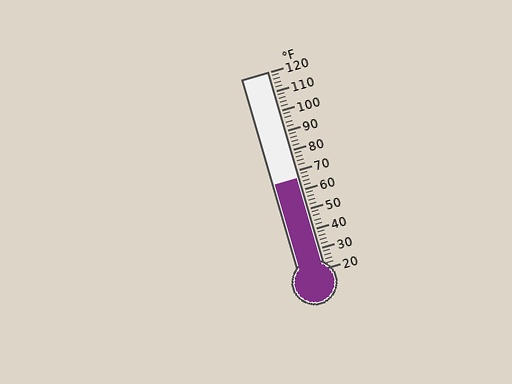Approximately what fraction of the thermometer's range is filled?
The thermometer is filled to approximately 45% of its range.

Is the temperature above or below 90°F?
The temperature is below 90°F.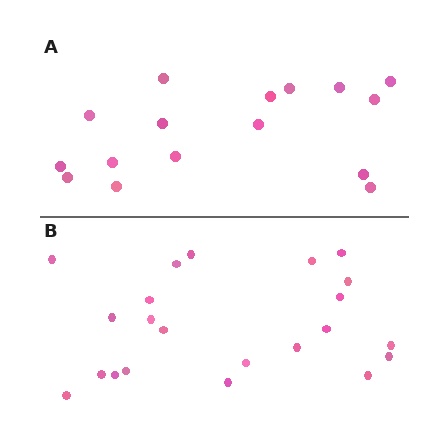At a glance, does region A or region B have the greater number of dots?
Region B (the bottom region) has more dots.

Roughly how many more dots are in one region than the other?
Region B has about 6 more dots than region A.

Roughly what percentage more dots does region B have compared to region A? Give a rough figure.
About 40% more.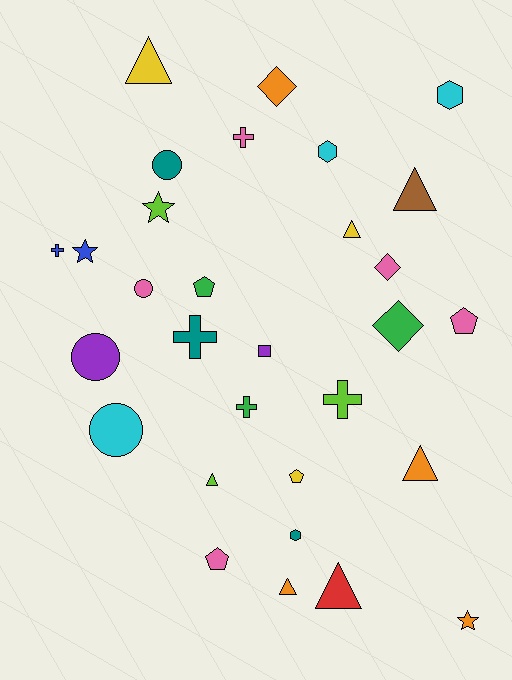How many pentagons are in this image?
There are 4 pentagons.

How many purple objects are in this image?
There are 2 purple objects.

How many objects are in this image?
There are 30 objects.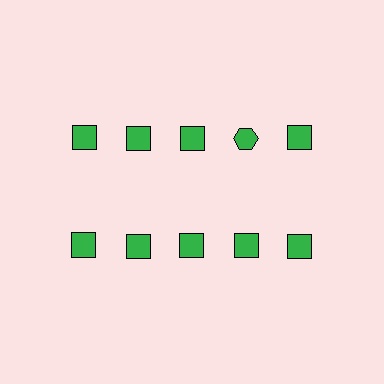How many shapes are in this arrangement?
There are 10 shapes arranged in a grid pattern.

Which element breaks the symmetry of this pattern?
The green hexagon in the top row, second from right column breaks the symmetry. All other shapes are green squares.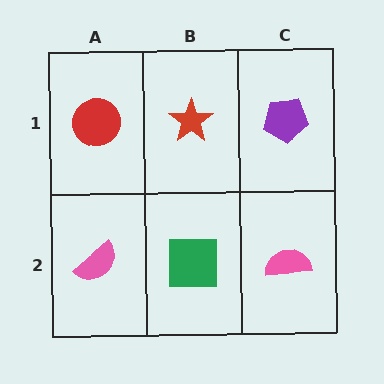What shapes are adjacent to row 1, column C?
A pink semicircle (row 2, column C), a red star (row 1, column B).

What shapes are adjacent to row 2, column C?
A purple pentagon (row 1, column C), a green square (row 2, column B).